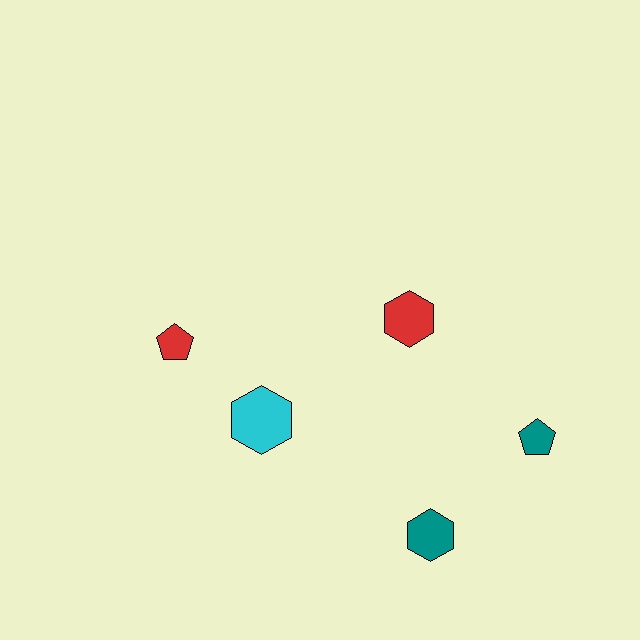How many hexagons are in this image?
There are 3 hexagons.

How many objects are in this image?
There are 5 objects.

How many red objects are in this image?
There are 2 red objects.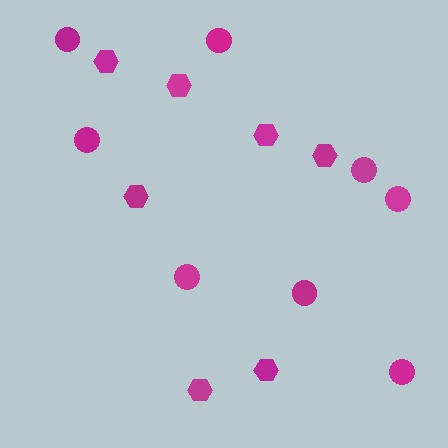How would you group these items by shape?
There are 2 groups: one group of hexagons (7) and one group of circles (8).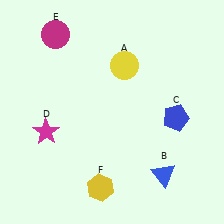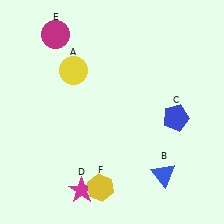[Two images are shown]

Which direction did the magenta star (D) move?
The magenta star (D) moved down.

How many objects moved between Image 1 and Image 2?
2 objects moved between the two images.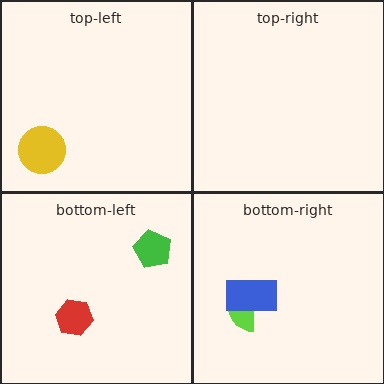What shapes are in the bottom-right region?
The lime semicircle, the blue rectangle.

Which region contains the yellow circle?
The top-left region.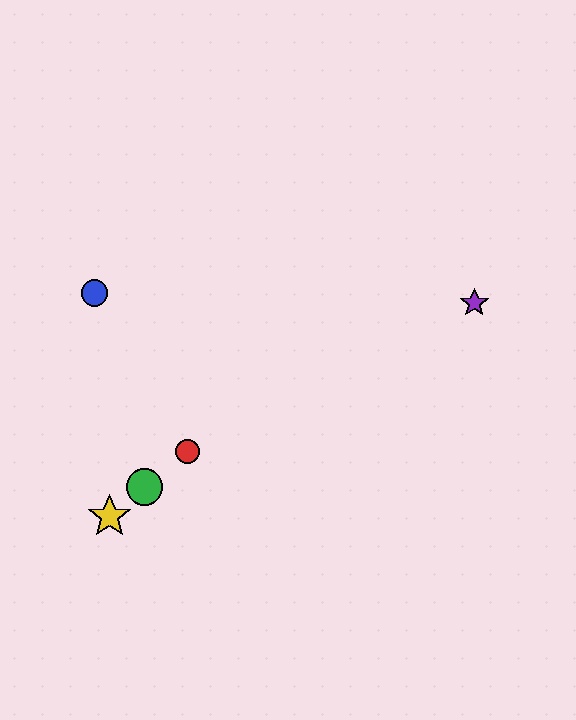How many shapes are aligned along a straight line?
3 shapes (the red circle, the green circle, the yellow star) are aligned along a straight line.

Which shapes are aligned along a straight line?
The red circle, the green circle, the yellow star are aligned along a straight line.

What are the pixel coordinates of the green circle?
The green circle is at (145, 487).